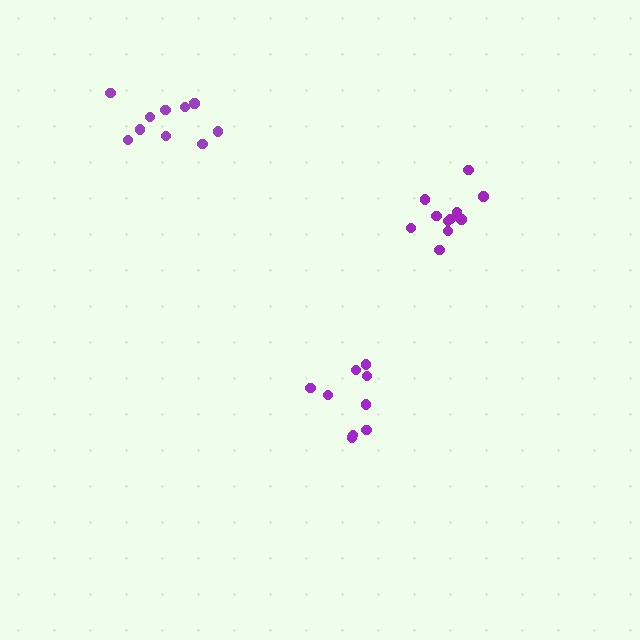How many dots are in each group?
Group 1: 10 dots, Group 2: 11 dots, Group 3: 9 dots (30 total).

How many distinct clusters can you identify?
There are 3 distinct clusters.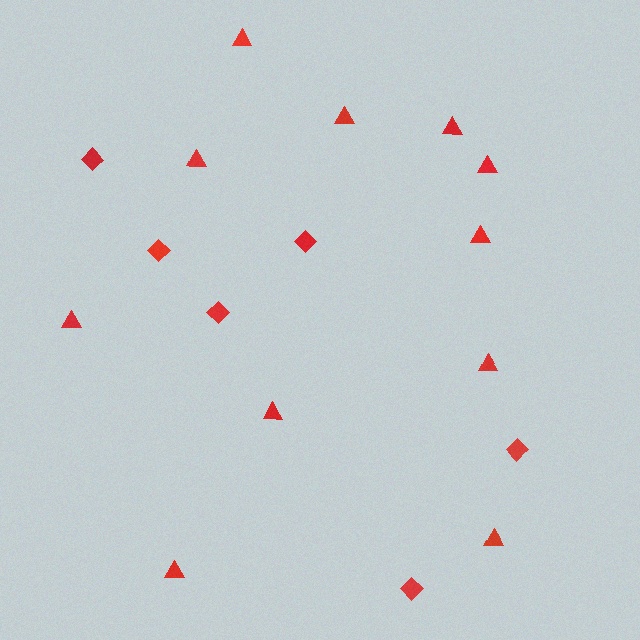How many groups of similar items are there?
There are 2 groups: one group of triangles (11) and one group of diamonds (6).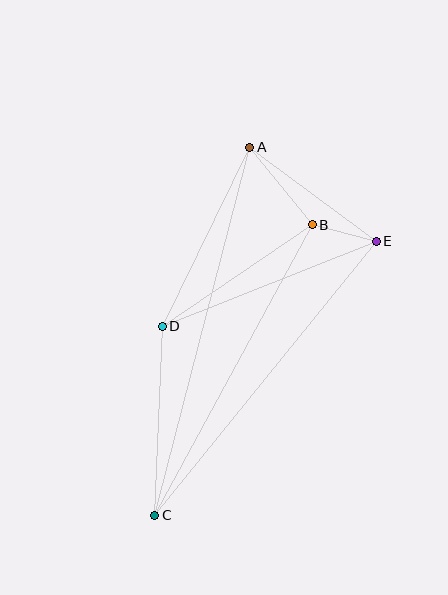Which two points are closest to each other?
Points B and E are closest to each other.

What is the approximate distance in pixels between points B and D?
The distance between B and D is approximately 181 pixels.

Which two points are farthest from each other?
Points A and C are farthest from each other.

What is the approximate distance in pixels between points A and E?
The distance between A and E is approximately 158 pixels.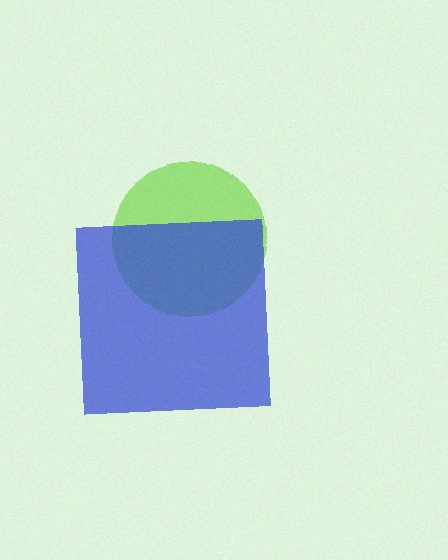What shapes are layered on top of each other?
The layered shapes are: a lime circle, a blue square.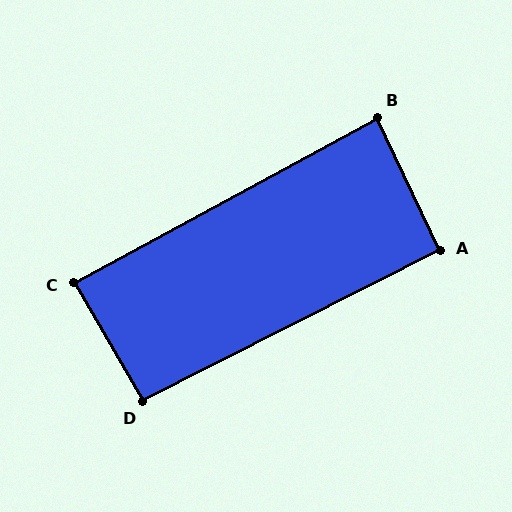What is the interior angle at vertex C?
Approximately 88 degrees (approximately right).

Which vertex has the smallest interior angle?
B, at approximately 87 degrees.